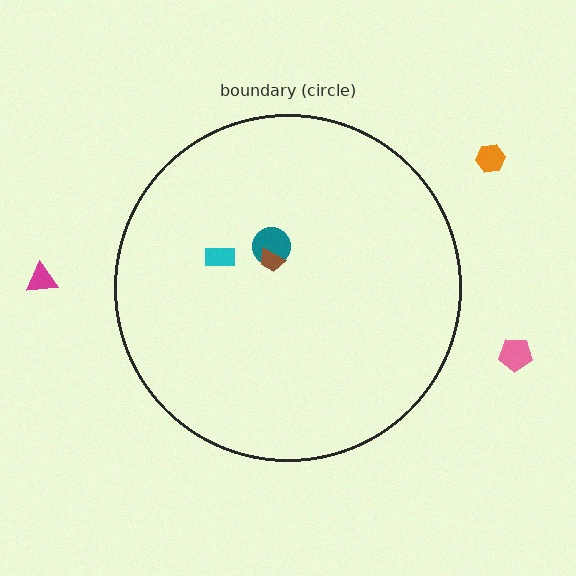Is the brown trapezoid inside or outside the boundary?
Inside.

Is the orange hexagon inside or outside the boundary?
Outside.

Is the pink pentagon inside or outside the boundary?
Outside.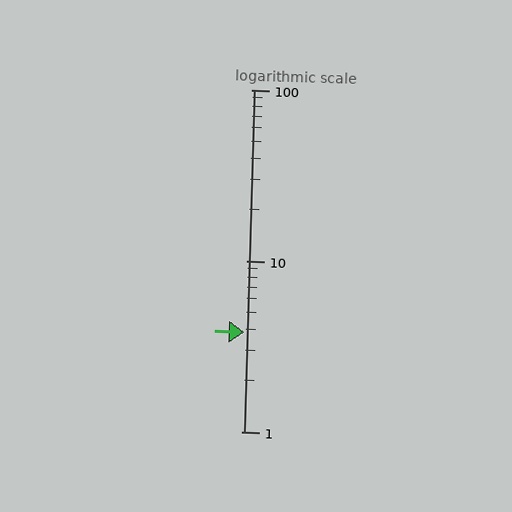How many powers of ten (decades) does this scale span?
The scale spans 2 decades, from 1 to 100.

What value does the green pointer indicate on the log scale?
The pointer indicates approximately 3.8.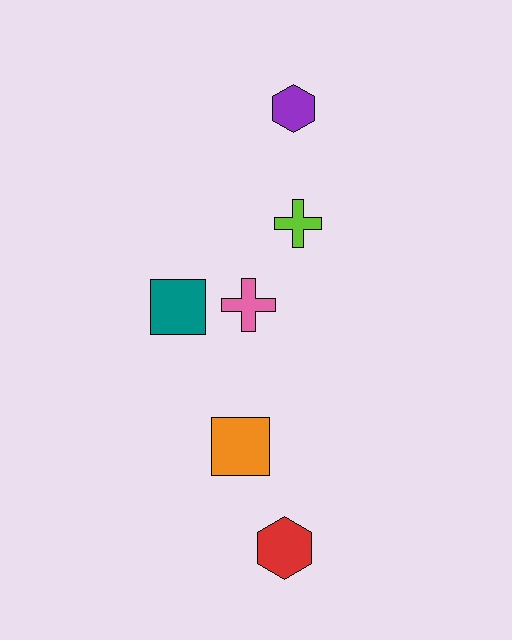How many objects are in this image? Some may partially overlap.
There are 6 objects.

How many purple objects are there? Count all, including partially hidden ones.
There is 1 purple object.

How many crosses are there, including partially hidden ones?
There are 2 crosses.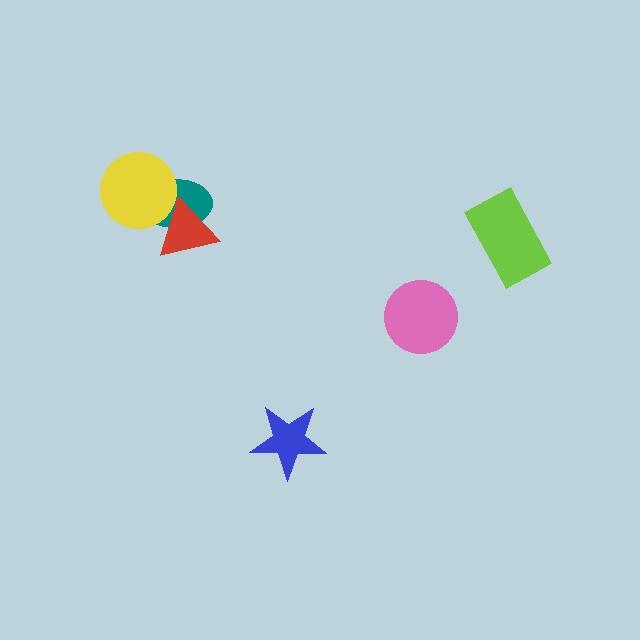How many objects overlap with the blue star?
0 objects overlap with the blue star.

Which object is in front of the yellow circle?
The red triangle is in front of the yellow circle.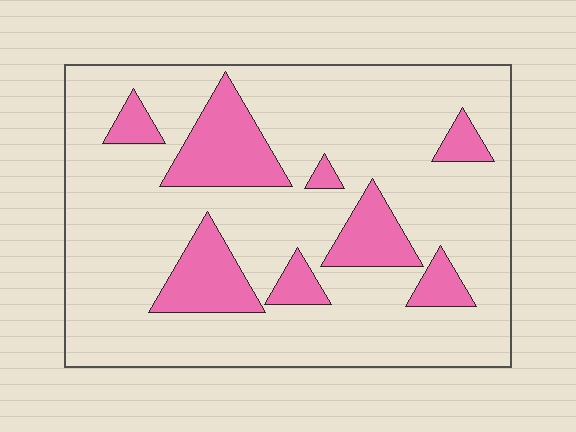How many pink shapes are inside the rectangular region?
8.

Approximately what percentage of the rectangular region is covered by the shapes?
Approximately 20%.